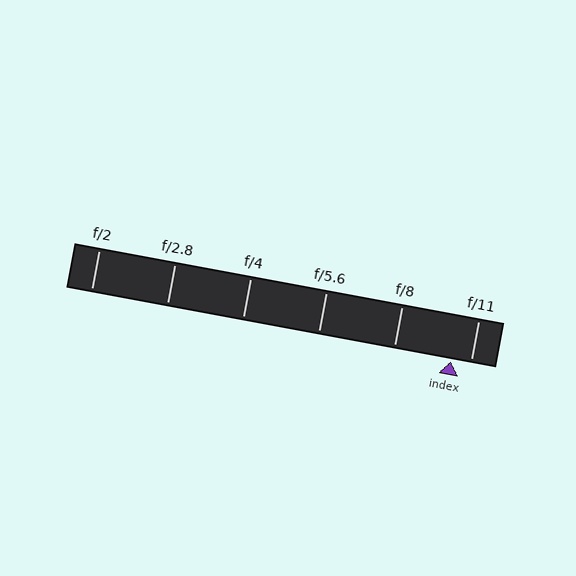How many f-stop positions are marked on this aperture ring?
There are 6 f-stop positions marked.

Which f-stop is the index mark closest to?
The index mark is closest to f/11.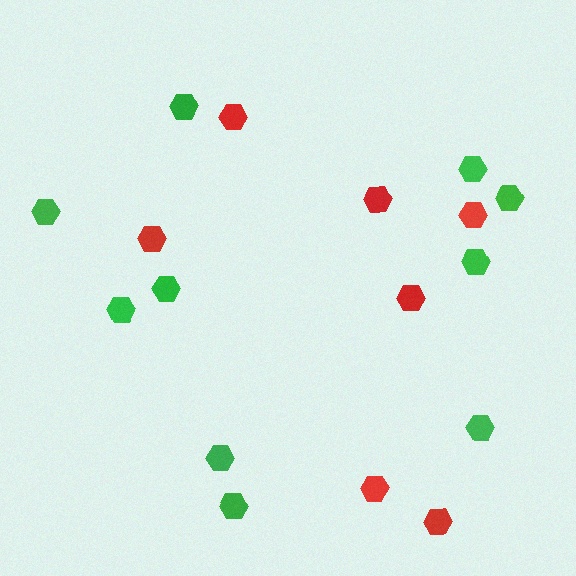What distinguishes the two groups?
There are 2 groups: one group of green hexagons (10) and one group of red hexagons (7).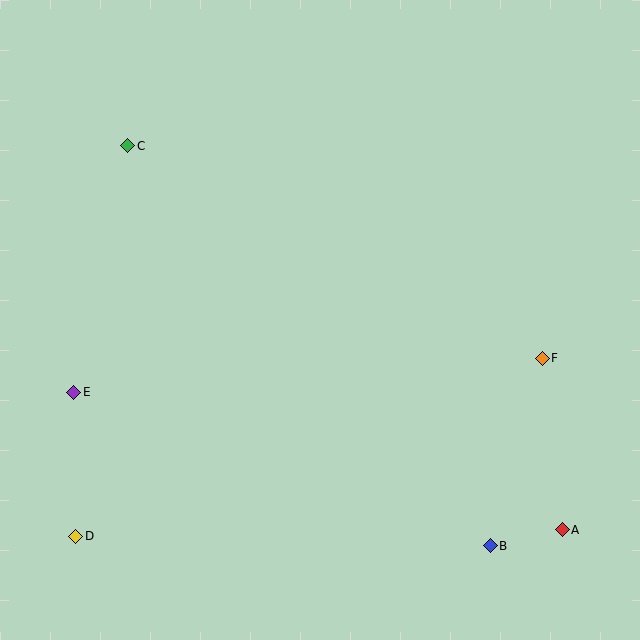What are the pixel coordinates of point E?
Point E is at (74, 392).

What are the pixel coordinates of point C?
Point C is at (128, 146).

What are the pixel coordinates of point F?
Point F is at (542, 358).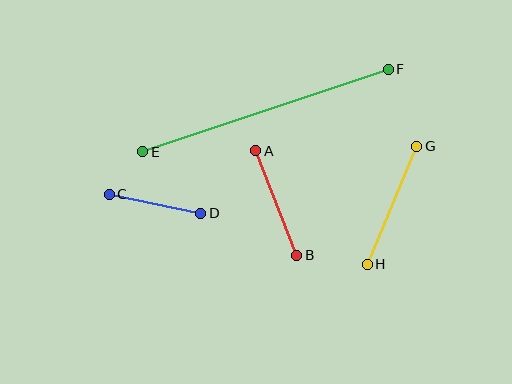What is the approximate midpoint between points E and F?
The midpoint is at approximately (266, 111) pixels.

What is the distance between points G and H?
The distance is approximately 128 pixels.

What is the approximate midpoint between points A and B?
The midpoint is at approximately (276, 203) pixels.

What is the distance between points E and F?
The distance is approximately 259 pixels.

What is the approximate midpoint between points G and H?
The midpoint is at approximately (392, 205) pixels.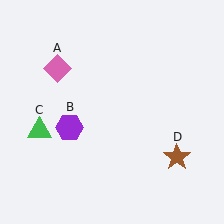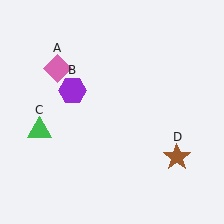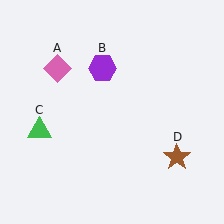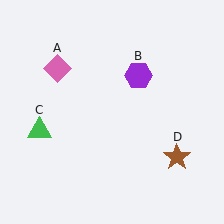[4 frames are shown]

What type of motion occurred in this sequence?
The purple hexagon (object B) rotated clockwise around the center of the scene.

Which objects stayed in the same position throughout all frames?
Pink diamond (object A) and green triangle (object C) and brown star (object D) remained stationary.